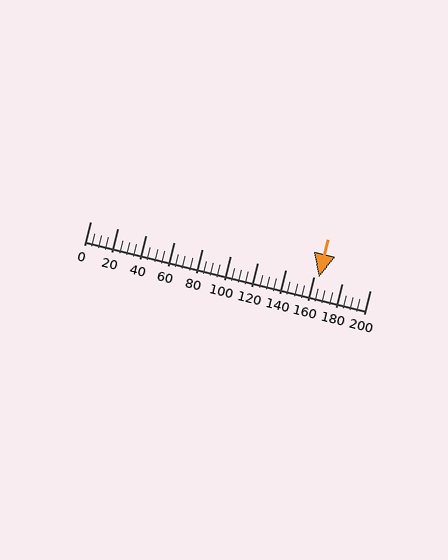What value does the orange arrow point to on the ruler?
The orange arrow points to approximately 163.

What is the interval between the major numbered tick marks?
The major tick marks are spaced 20 units apart.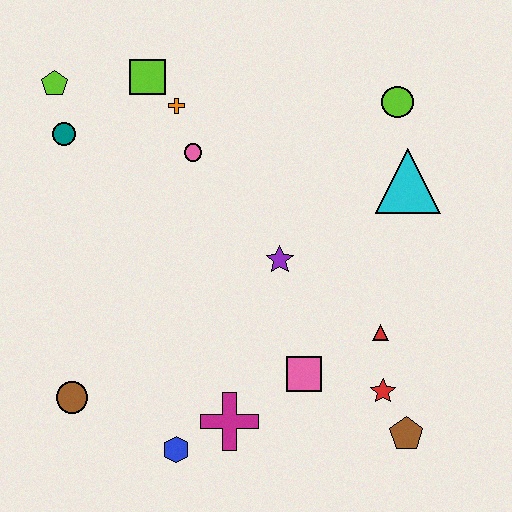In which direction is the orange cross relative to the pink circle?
The orange cross is above the pink circle.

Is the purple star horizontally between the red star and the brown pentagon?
No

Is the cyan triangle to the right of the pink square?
Yes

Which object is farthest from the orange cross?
The brown pentagon is farthest from the orange cross.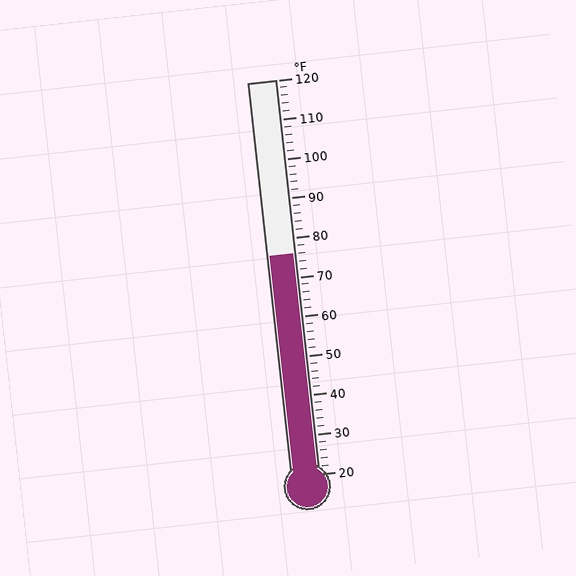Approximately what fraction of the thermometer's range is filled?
The thermometer is filled to approximately 55% of its range.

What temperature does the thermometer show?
The thermometer shows approximately 76°F.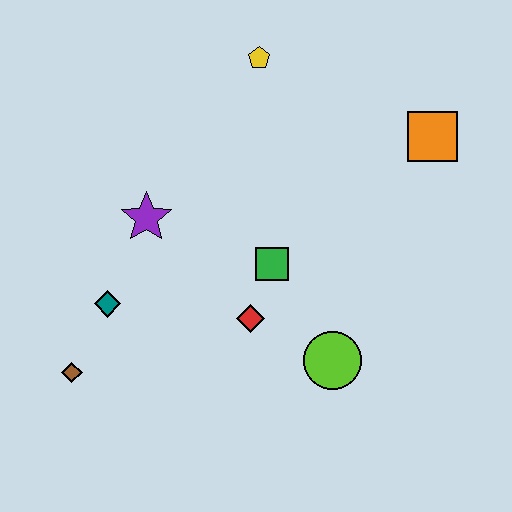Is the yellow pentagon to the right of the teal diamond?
Yes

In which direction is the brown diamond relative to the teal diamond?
The brown diamond is below the teal diamond.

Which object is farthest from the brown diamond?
The orange square is farthest from the brown diamond.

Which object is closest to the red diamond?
The green square is closest to the red diamond.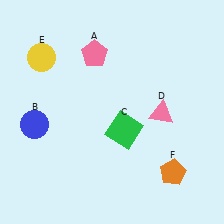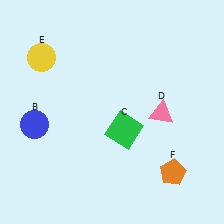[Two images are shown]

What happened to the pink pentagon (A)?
The pink pentagon (A) was removed in Image 2. It was in the top-left area of Image 1.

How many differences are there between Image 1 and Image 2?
There is 1 difference between the two images.